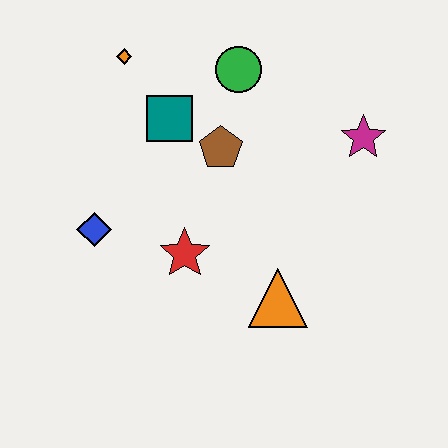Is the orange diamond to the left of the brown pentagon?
Yes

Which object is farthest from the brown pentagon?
The orange triangle is farthest from the brown pentagon.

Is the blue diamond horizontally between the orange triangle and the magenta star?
No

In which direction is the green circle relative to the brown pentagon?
The green circle is above the brown pentagon.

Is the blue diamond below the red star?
No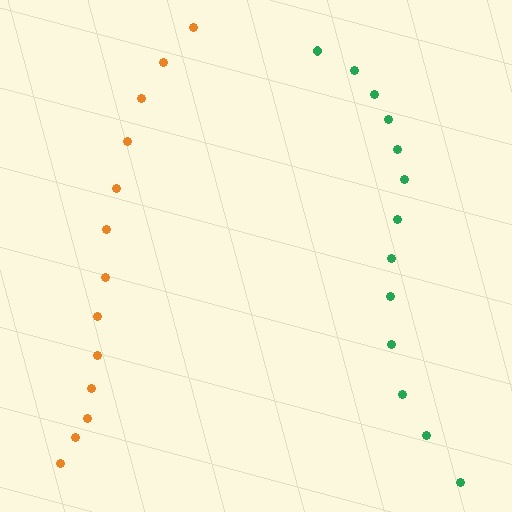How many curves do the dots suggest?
There are 2 distinct paths.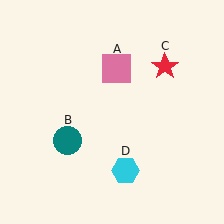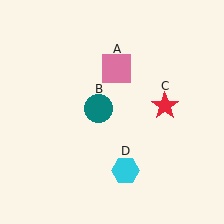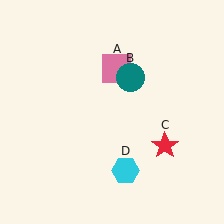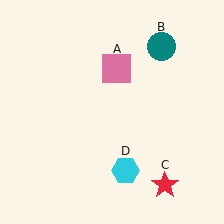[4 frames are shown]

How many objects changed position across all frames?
2 objects changed position: teal circle (object B), red star (object C).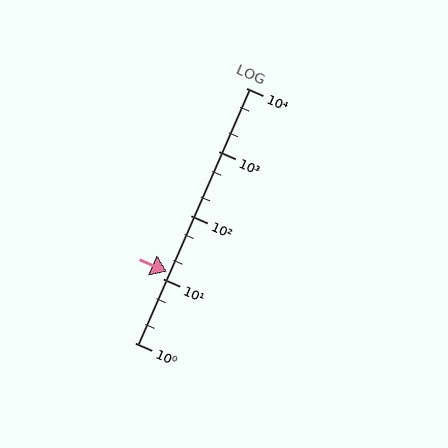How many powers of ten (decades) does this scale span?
The scale spans 4 decades, from 1 to 10000.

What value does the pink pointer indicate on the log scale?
The pointer indicates approximately 13.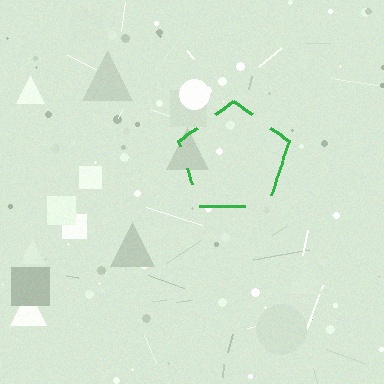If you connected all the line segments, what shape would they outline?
They would outline a pentagon.